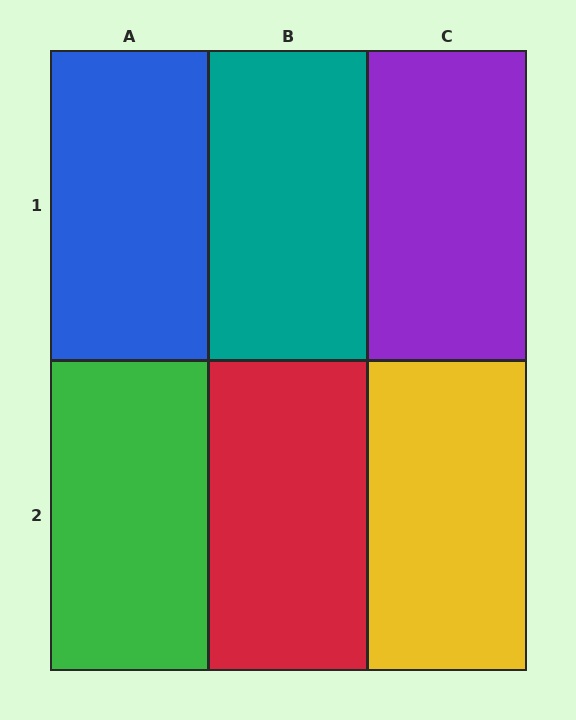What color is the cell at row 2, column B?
Red.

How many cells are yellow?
1 cell is yellow.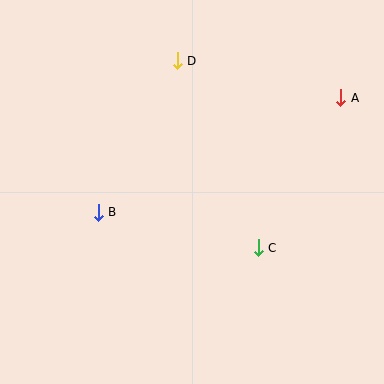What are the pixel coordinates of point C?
Point C is at (258, 248).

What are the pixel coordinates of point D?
Point D is at (177, 61).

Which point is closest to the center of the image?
Point C at (258, 248) is closest to the center.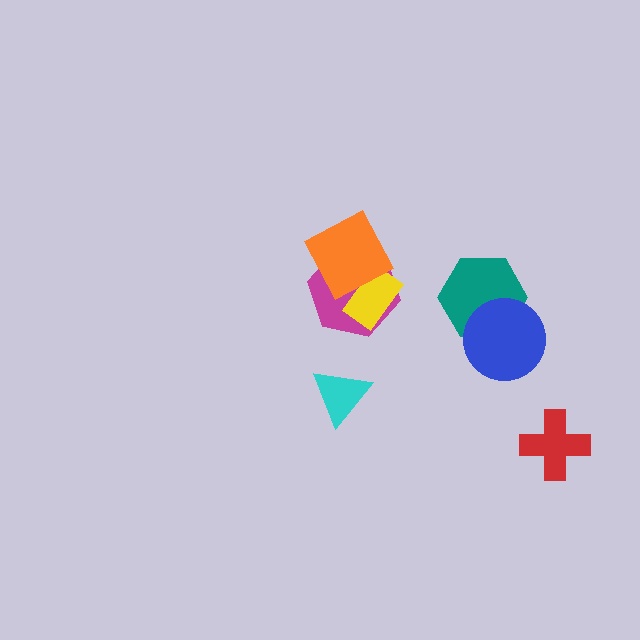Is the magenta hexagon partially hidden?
Yes, it is partially covered by another shape.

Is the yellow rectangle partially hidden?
Yes, it is partially covered by another shape.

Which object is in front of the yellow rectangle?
The orange square is in front of the yellow rectangle.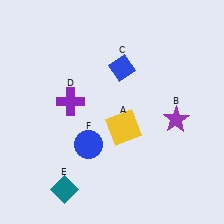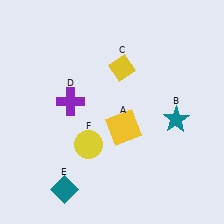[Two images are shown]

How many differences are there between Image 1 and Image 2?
There are 3 differences between the two images.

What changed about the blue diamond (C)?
In Image 1, C is blue. In Image 2, it changed to yellow.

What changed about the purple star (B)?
In Image 1, B is purple. In Image 2, it changed to teal.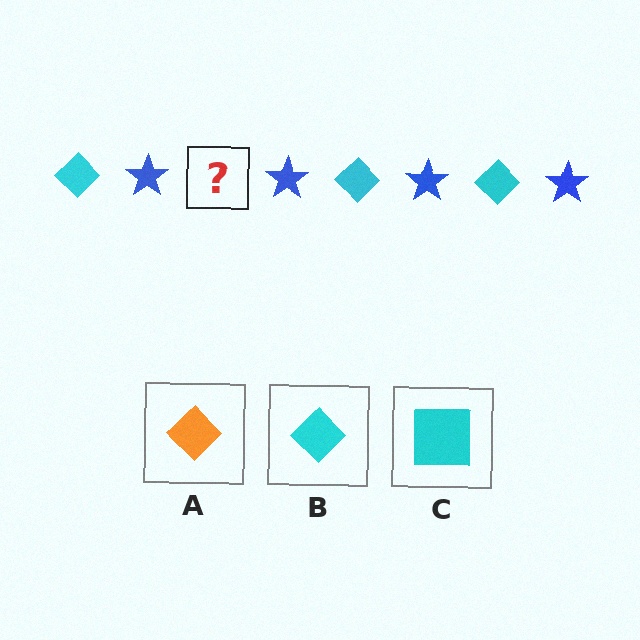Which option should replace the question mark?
Option B.